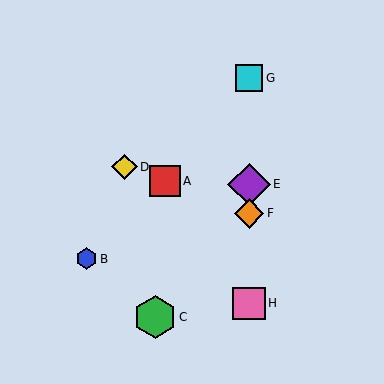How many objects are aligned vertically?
4 objects (E, F, G, H) are aligned vertically.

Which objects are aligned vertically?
Objects E, F, G, H are aligned vertically.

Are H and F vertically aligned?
Yes, both are at x≈249.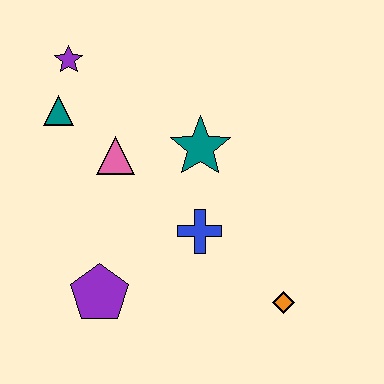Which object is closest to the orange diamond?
The blue cross is closest to the orange diamond.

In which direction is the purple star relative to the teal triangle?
The purple star is above the teal triangle.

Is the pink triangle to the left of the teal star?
Yes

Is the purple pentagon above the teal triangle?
No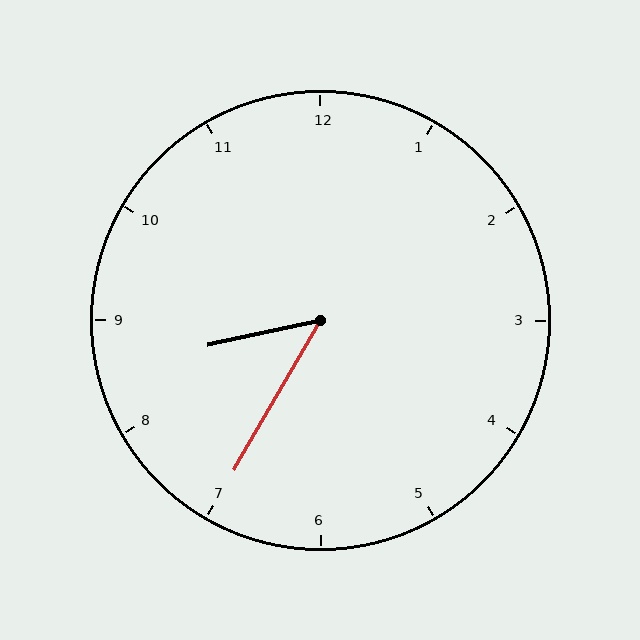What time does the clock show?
8:35.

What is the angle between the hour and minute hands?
Approximately 48 degrees.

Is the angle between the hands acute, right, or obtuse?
It is acute.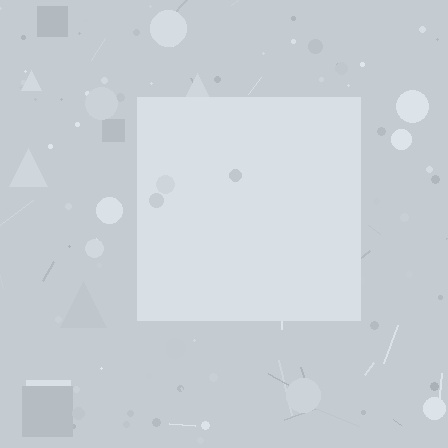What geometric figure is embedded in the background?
A square is embedded in the background.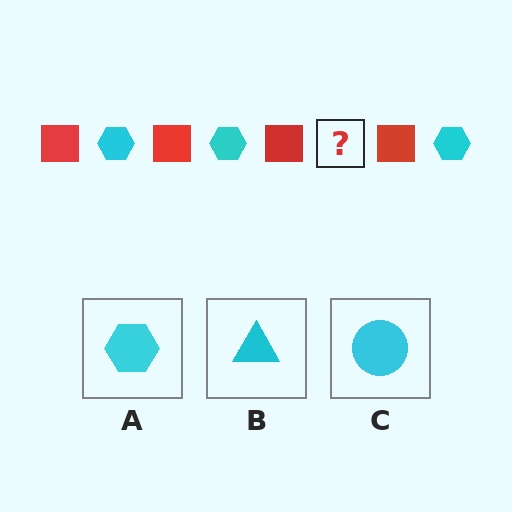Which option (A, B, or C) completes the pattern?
A.